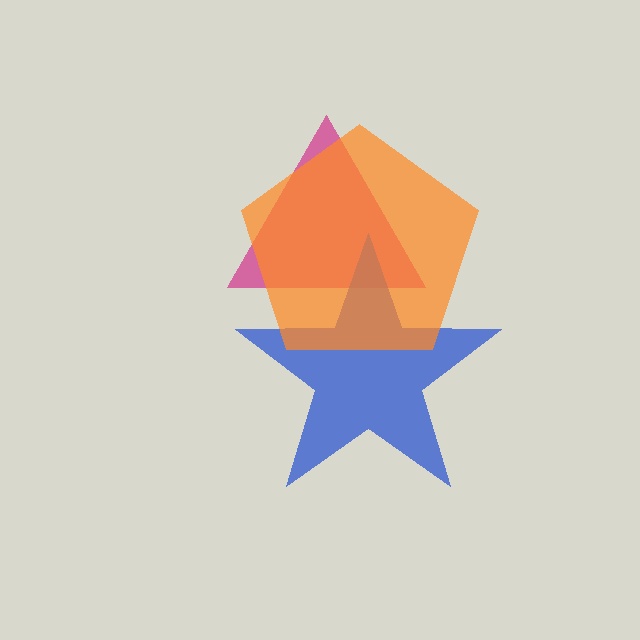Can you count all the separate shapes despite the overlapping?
Yes, there are 3 separate shapes.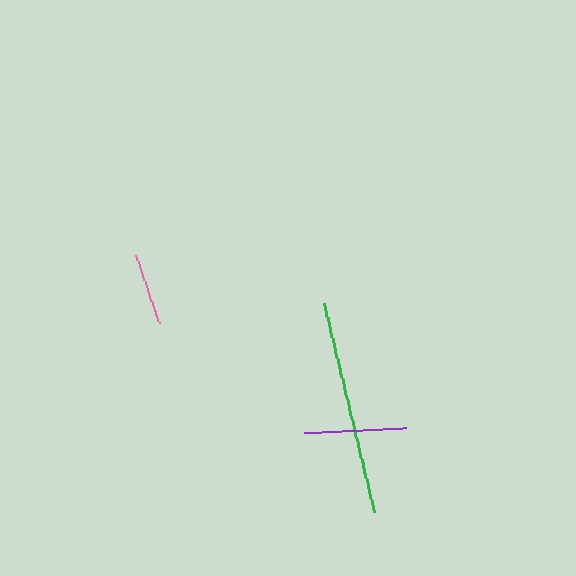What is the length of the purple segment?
The purple segment is approximately 102 pixels long.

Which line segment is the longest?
The green line is the longest at approximately 214 pixels.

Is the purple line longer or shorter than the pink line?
The purple line is longer than the pink line.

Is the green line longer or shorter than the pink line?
The green line is longer than the pink line.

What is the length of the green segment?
The green segment is approximately 214 pixels long.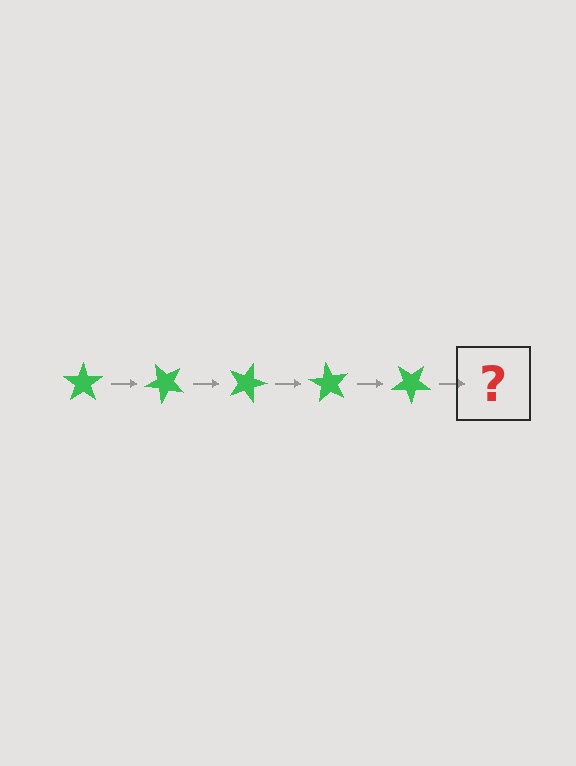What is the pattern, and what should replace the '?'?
The pattern is that the star rotates 45 degrees each step. The '?' should be a green star rotated 225 degrees.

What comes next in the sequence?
The next element should be a green star rotated 225 degrees.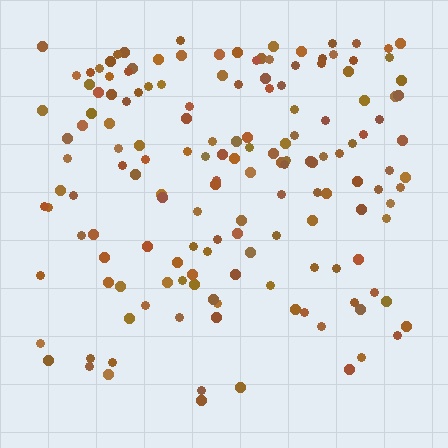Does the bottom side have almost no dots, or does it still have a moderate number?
Still a moderate number, just noticeably fewer than the top.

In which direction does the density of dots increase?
From bottom to top, with the top side densest.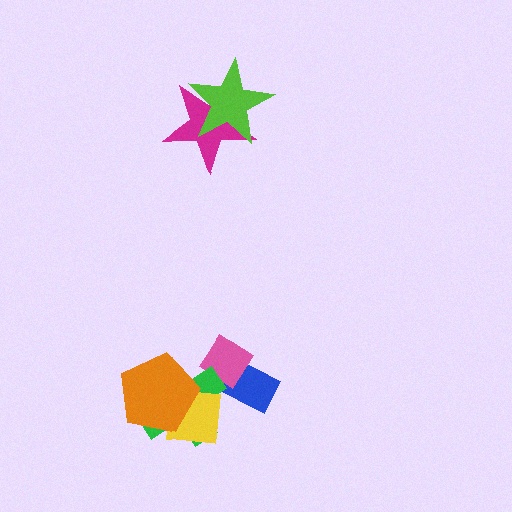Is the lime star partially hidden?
No, no other shape covers it.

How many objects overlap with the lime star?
1 object overlaps with the lime star.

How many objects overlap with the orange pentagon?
2 objects overlap with the orange pentagon.